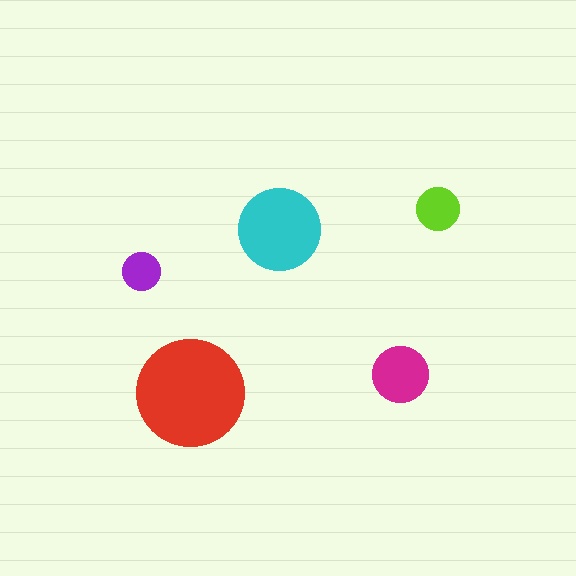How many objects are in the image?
There are 5 objects in the image.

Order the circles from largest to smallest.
the red one, the cyan one, the magenta one, the lime one, the purple one.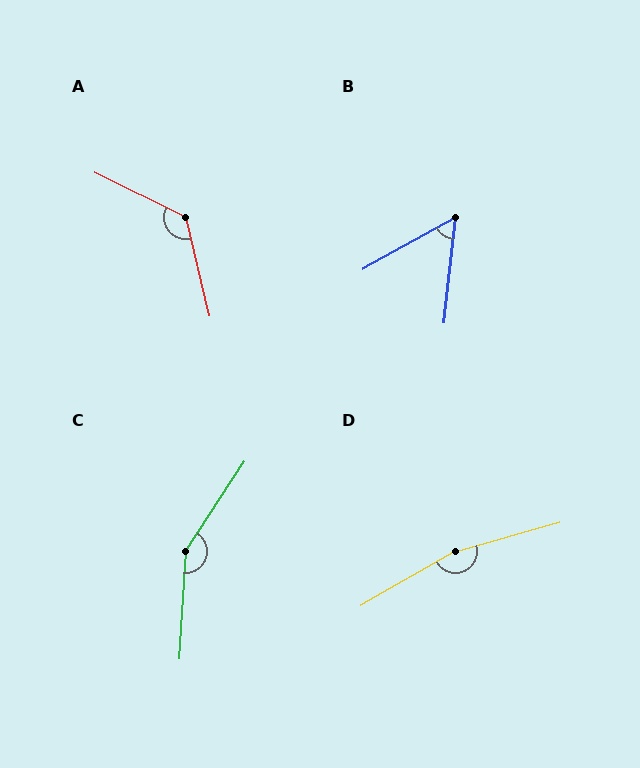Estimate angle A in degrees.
Approximately 129 degrees.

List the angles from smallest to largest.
B (55°), A (129°), C (150°), D (166°).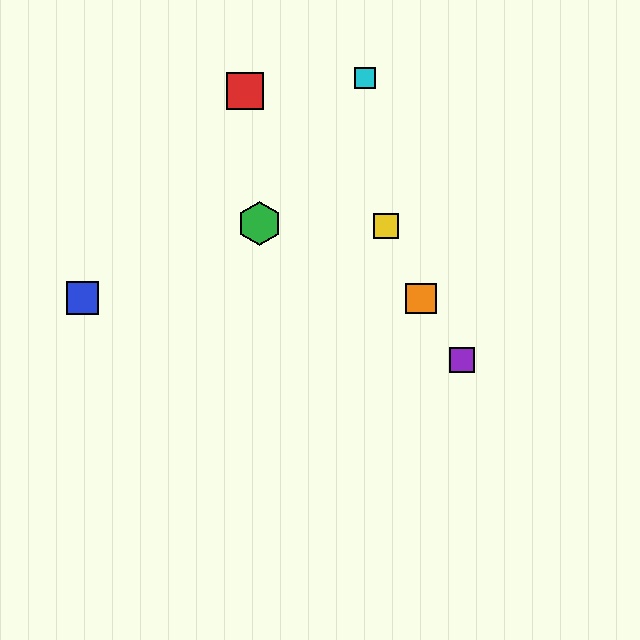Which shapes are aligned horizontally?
The blue square, the orange square are aligned horizontally.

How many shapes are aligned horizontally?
2 shapes (the blue square, the orange square) are aligned horizontally.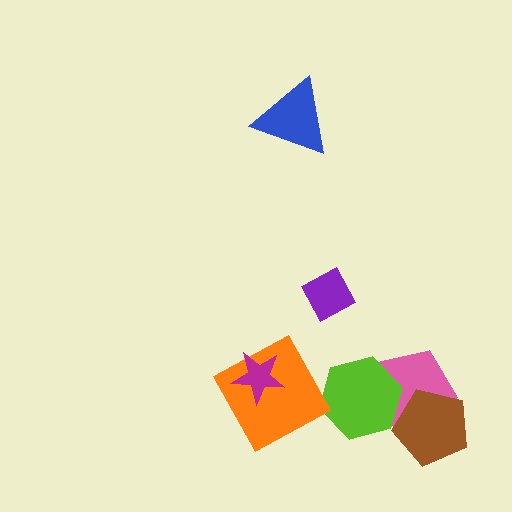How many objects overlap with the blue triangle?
0 objects overlap with the blue triangle.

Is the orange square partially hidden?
Yes, it is partially covered by another shape.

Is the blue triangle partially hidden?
No, no other shape covers it.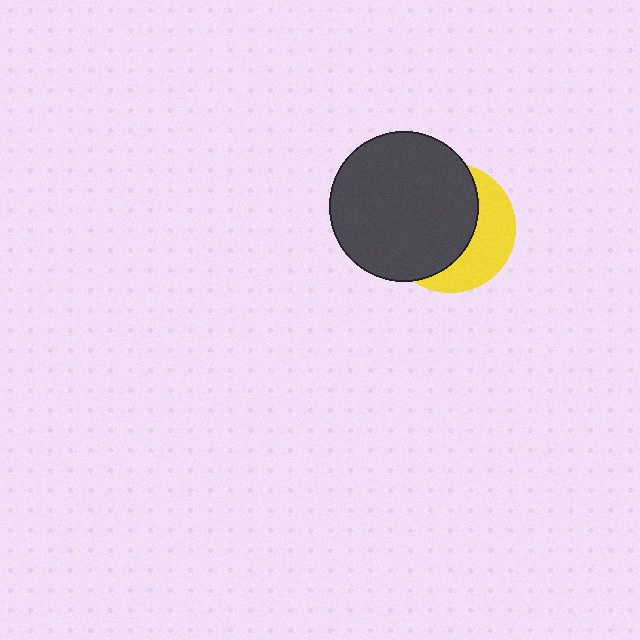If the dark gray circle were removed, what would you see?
You would see the complete yellow circle.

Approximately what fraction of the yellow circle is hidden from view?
Roughly 63% of the yellow circle is hidden behind the dark gray circle.